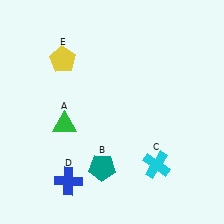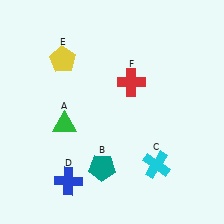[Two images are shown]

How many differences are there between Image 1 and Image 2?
There is 1 difference between the two images.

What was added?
A red cross (F) was added in Image 2.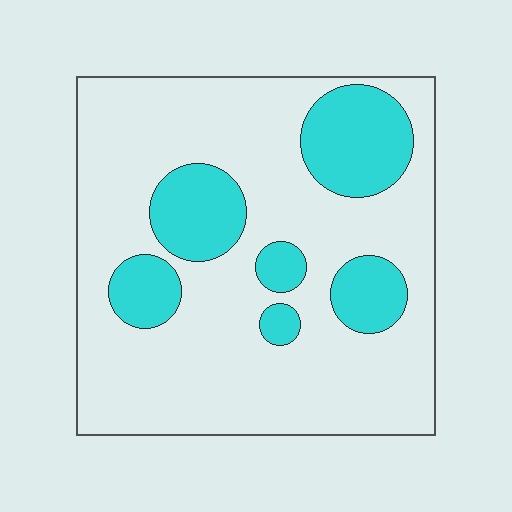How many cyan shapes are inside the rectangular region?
6.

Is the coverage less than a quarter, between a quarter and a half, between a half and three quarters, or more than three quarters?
Less than a quarter.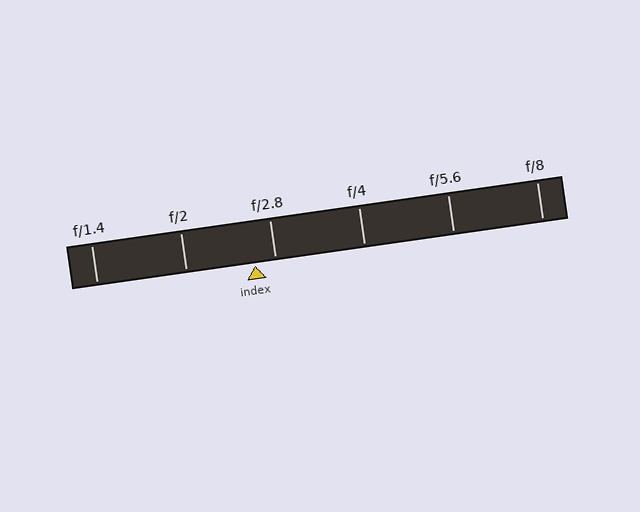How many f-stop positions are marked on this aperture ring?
There are 6 f-stop positions marked.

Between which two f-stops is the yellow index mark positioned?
The index mark is between f/2 and f/2.8.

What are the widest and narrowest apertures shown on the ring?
The widest aperture shown is f/1.4 and the narrowest is f/8.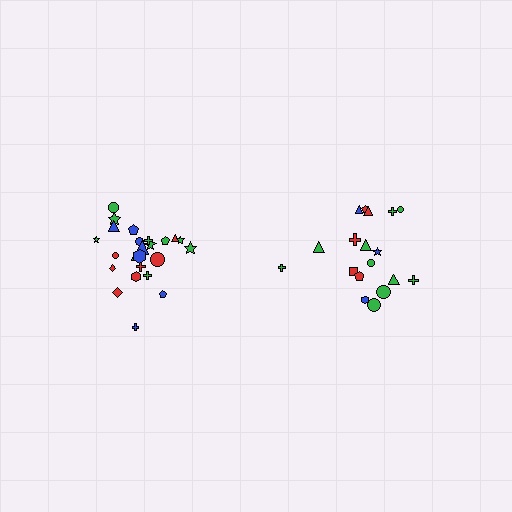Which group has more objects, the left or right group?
The left group.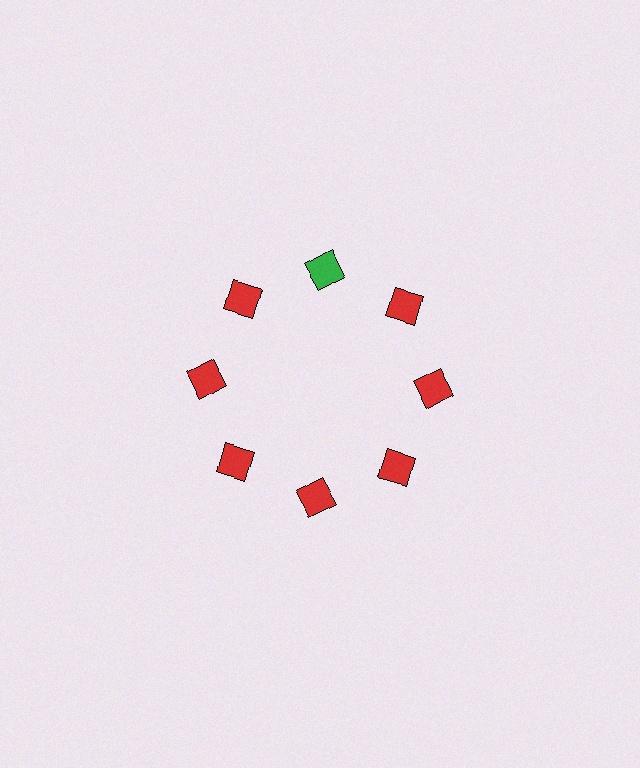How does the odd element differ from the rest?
It has a different color: green instead of red.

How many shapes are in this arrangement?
There are 8 shapes arranged in a ring pattern.